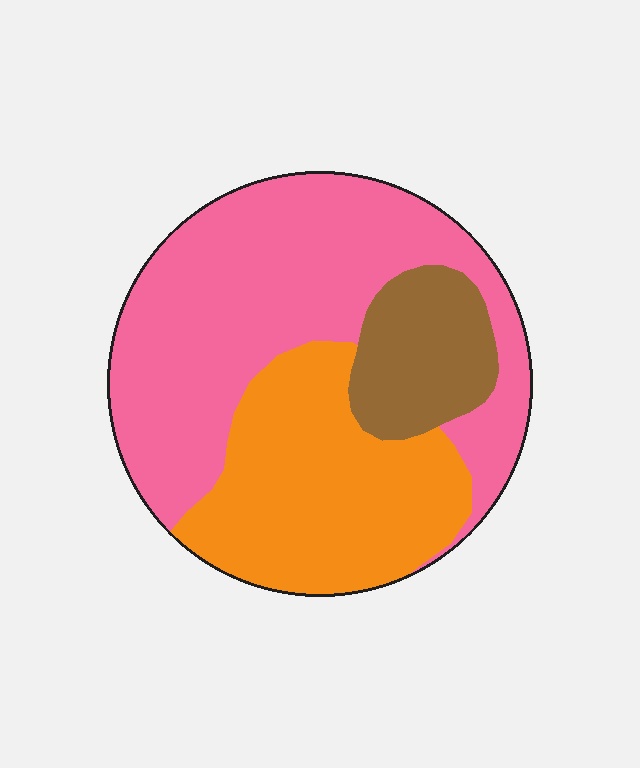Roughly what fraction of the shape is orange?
Orange covers about 35% of the shape.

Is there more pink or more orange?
Pink.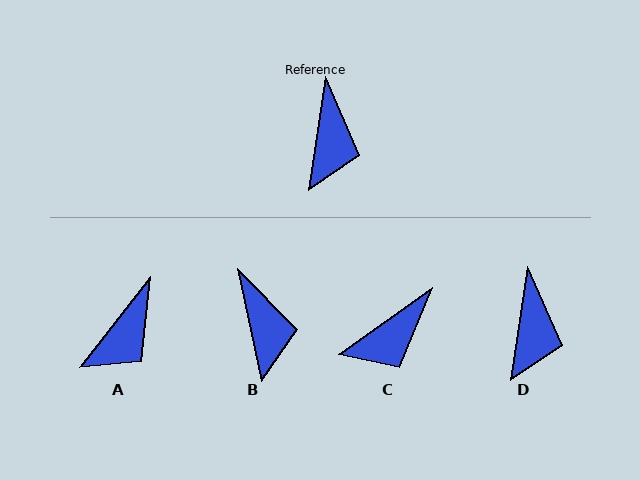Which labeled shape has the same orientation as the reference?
D.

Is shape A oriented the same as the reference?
No, it is off by about 29 degrees.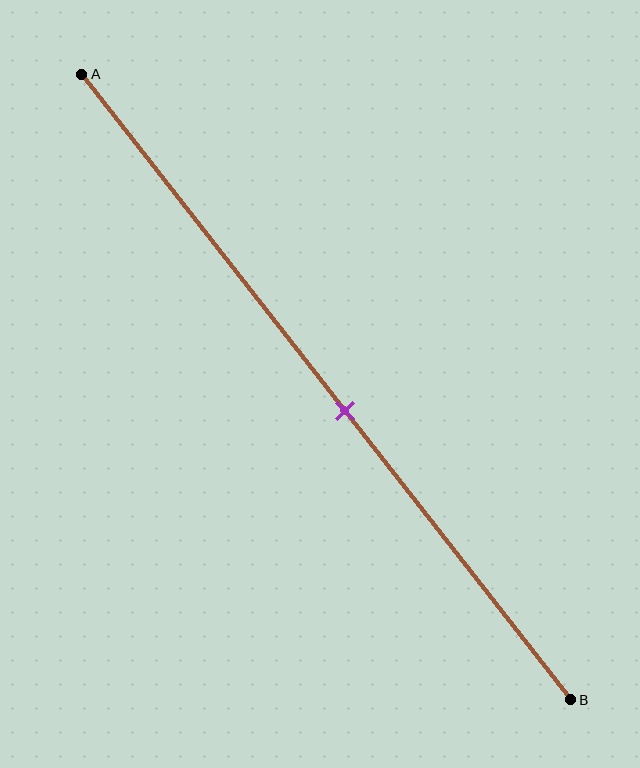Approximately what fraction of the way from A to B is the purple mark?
The purple mark is approximately 55% of the way from A to B.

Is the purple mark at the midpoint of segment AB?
No, the mark is at about 55% from A, not at the 50% midpoint.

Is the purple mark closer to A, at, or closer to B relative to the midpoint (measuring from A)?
The purple mark is closer to point B than the midpoint of segment AB.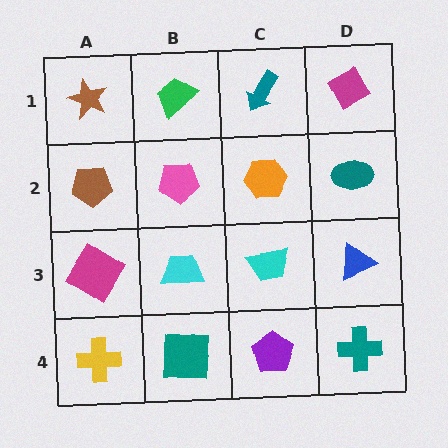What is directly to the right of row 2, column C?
A teal ellipse.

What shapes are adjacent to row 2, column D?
A magenta diamond (row 1, column D), a blue triangle (row 3, column D), an orange hexagon (row 2, column C).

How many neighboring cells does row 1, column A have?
2.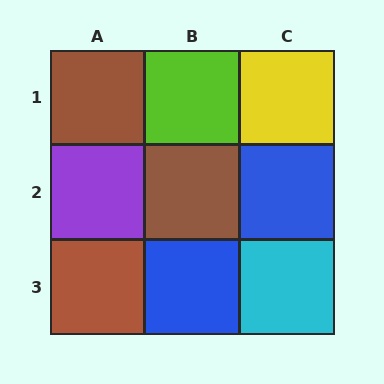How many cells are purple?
1 cell is purple.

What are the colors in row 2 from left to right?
Purple, brown, blue.